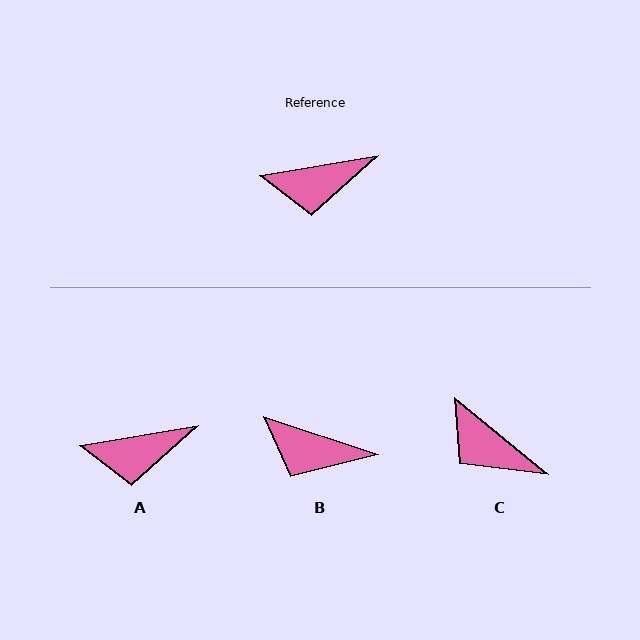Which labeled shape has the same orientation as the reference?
A.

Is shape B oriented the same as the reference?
No, it is off by about 27 degrees.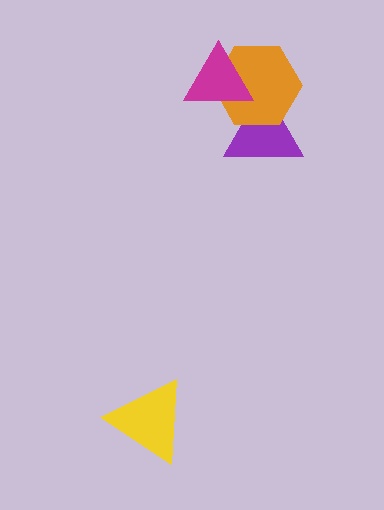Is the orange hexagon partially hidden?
Yes, it is partially covered by another shape.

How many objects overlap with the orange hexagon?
2 objects overlap with the orange hexagon.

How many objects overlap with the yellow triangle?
0 objects overlap with the yellow triangle.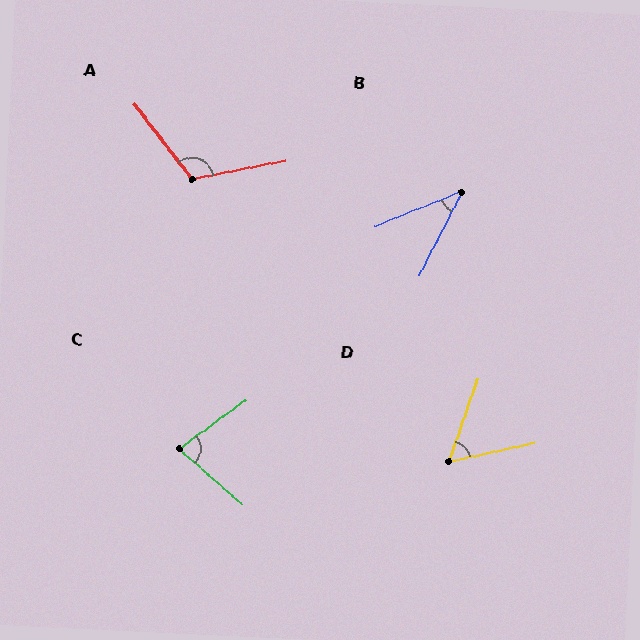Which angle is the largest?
A, at approximately 117 degrees.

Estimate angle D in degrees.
Approximately 59 degrees.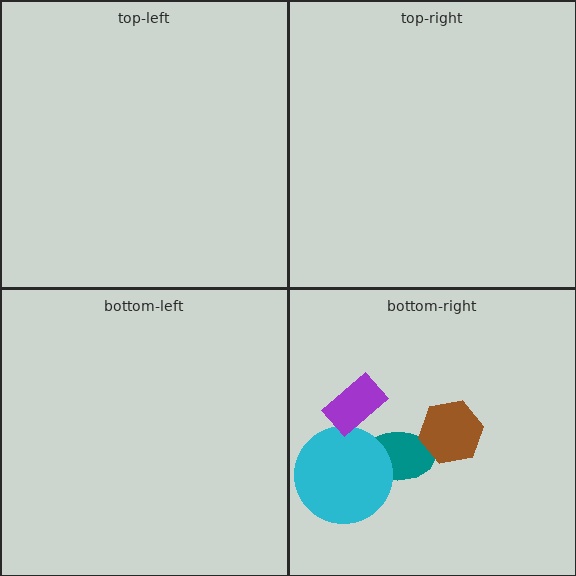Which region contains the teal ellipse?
The bottom-right region.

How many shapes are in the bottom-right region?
4.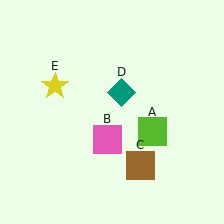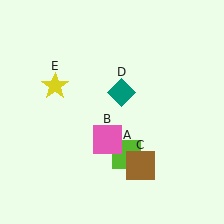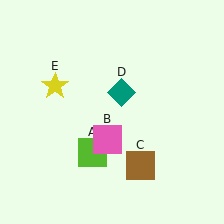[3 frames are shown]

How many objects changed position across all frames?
1 object changed position: lime square (object A).